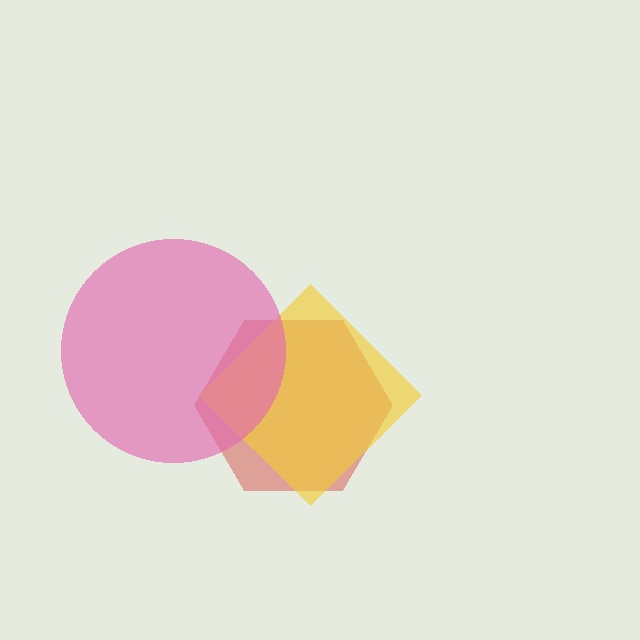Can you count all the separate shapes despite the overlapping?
Yes, there are 3 separate shapes.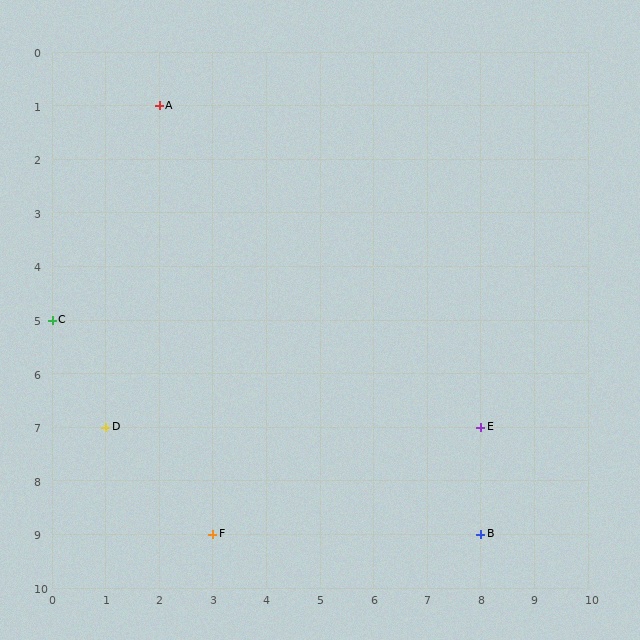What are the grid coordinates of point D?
Point D is at grid coordinates (1, 7).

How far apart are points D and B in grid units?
Points D and B are 7 columns and 2 rows apart (about 7.3 grid units diagonally).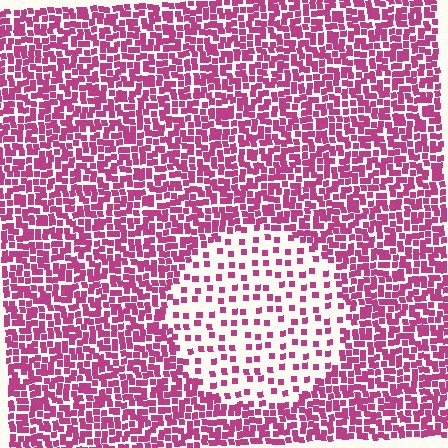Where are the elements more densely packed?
The elements are more densely packed outside the circle boundary.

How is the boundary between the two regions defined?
The boundary is defined by a change in element density (approximately 2.8x ratio). All elements are the same color, size, and shape.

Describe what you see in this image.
The image contains small magenta elements arranged at two different densities. A circle-shaped region is visible where the elements are less densely packed than the surrounding area.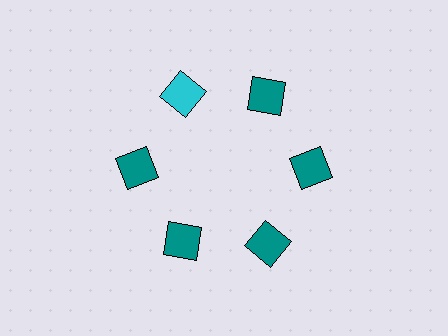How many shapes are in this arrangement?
There are 6 shapes arranged in a ring pattern.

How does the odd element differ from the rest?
It has a different color: cyan instead of teal.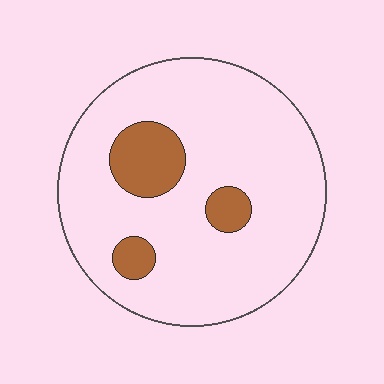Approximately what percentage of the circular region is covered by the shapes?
Approximately 15%.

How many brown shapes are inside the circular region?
3.